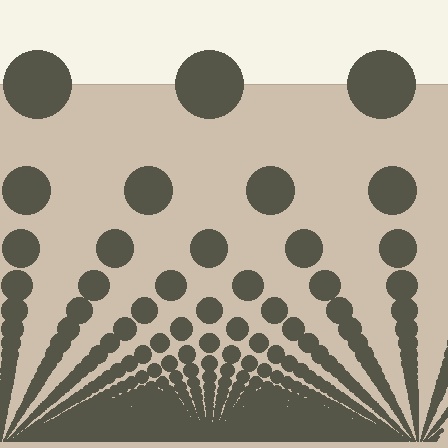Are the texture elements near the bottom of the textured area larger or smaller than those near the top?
Smaller. The gradient is inverted — elements near the bottom are smaller and denser.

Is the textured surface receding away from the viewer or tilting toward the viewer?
The surface appears to tilt toward the viewer. Texture elements get larger and sparser toward the top.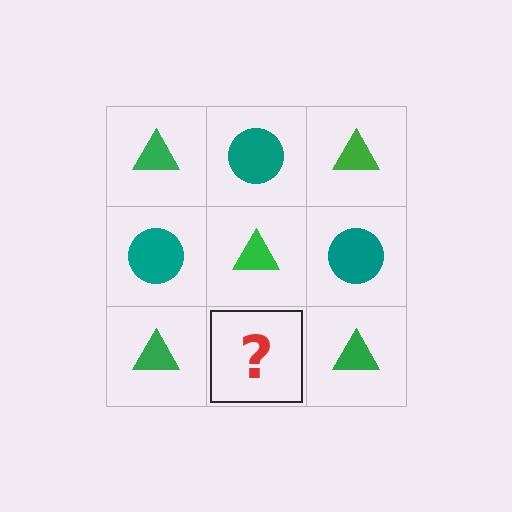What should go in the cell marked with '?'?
The missing cell should contain a teal circle.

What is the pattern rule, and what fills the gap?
The rule is that it alternates green triangle and teal circle in a checkerboard pattern. The gap should be filled with a teal circle.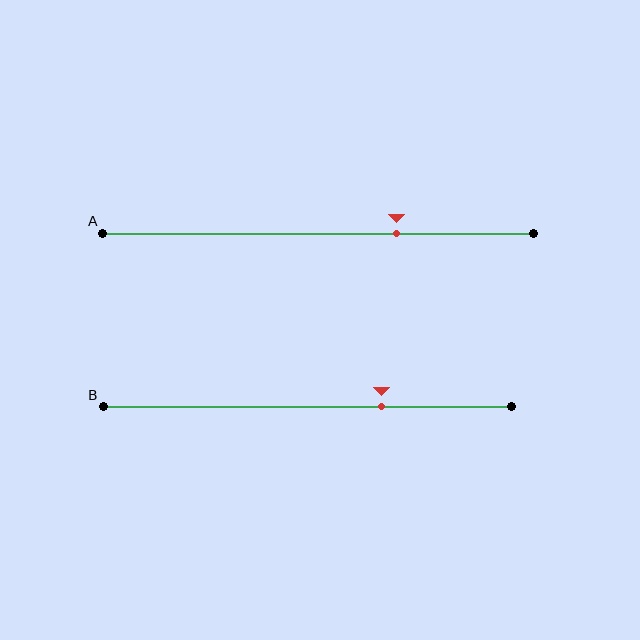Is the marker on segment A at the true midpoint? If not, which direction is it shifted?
No, the marker on segment A is shifted to the right by about 18% of the segment length.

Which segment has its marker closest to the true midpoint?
Segment B has its marker closest to the true midpoint.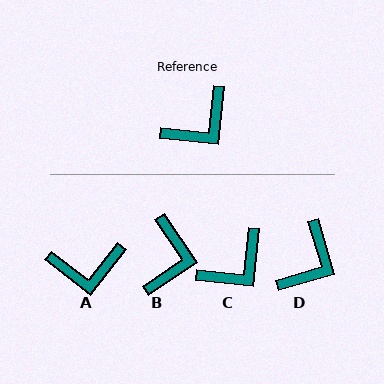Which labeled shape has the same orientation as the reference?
C.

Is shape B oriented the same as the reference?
No, it is off by about 40 degrees.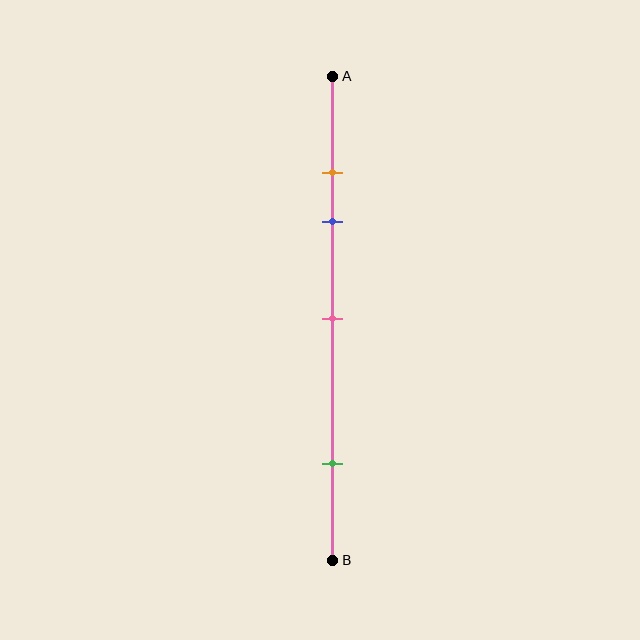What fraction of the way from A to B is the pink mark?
The pink mark is approximately 50% (0.5) of the way from A to B.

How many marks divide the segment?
There are 4 marks dividing the segment.